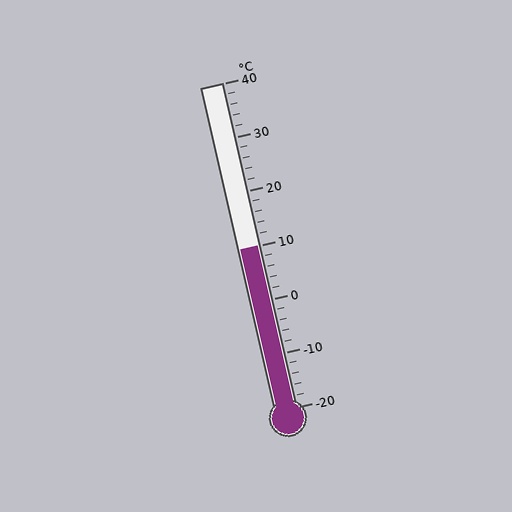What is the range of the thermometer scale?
The thermometer scale ranges from -20°C to 40°C.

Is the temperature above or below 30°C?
The temperature is below 30°C.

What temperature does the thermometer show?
The thermometer shows approximately 10°C.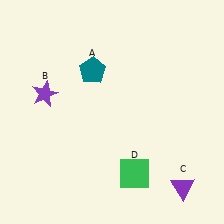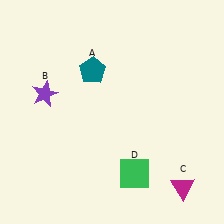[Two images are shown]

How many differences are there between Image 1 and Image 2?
There is 1 difference between the two images.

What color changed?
The triangle (C) changed from purple in Image 1 to magenta in Image 2.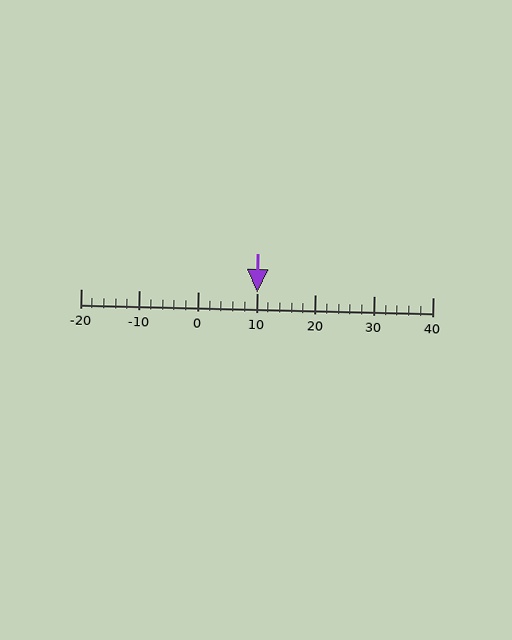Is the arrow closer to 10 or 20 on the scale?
The arrow is closer to 10.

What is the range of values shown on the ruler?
The ruler shows values from -20 to 40.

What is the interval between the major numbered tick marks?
The major tick marks are spaced 10 units apart.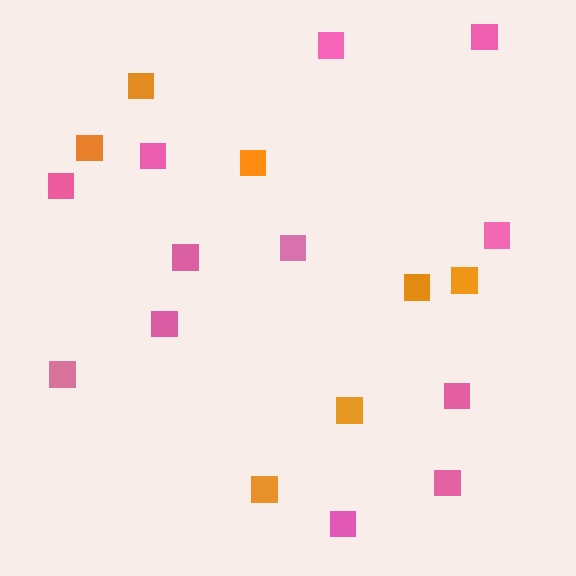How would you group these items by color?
There are 2 groups: one group of orange squares (7) and one group of pink squares (12).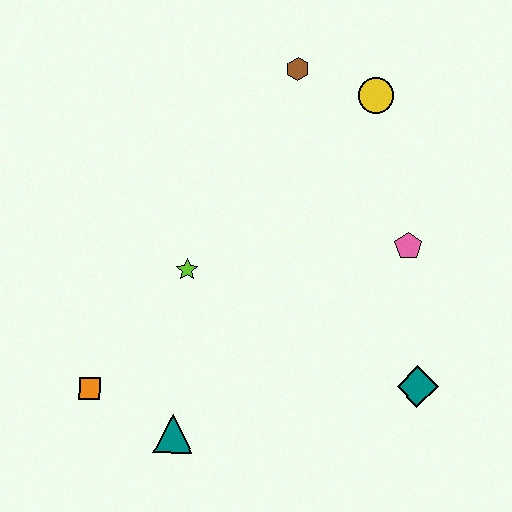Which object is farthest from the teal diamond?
The brown hexagon is farthest from the teal diamond.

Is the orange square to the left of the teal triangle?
Yes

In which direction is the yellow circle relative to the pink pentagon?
The yellow circle is above the pink pentagon.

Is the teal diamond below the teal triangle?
No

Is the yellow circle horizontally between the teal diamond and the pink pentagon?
No